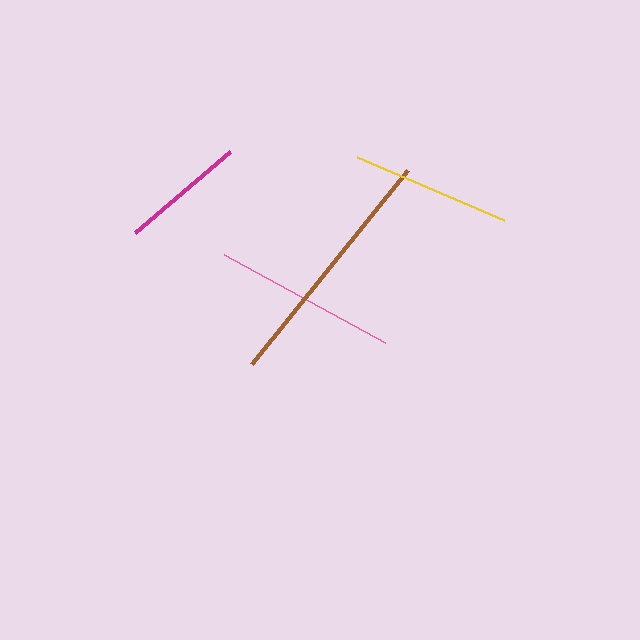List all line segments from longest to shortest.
From longest to shortest: brown, pink, yellow, magenta.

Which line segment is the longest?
The brown line is the longest at approximately 248 pixels.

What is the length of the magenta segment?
The magenta segment is approximately 125 pixels long.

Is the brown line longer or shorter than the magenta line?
The brown line is longer than the magenta line.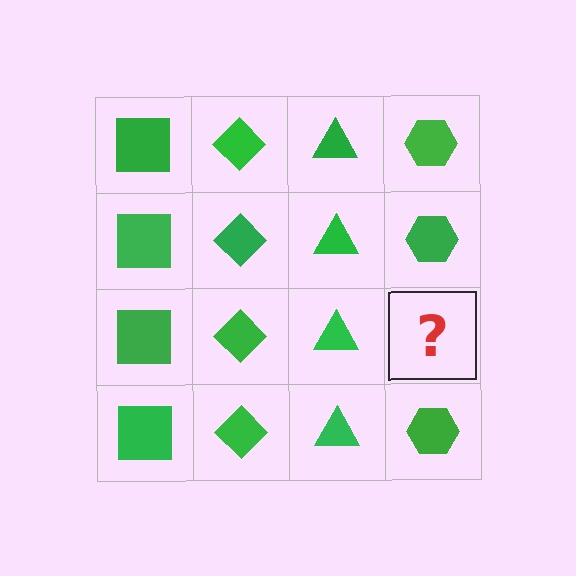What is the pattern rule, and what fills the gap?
The rule is that each column has a consistent shape. The gap should be filled with a green hexagon.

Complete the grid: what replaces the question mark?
The question mark should be replaced with a green hexagon.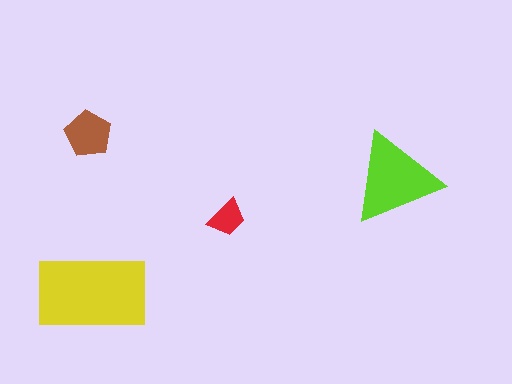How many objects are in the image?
There are 4 objects in the image.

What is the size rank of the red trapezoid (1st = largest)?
4th.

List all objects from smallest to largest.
The red trapezoid, the brown pentagon, the lime triangle, the yellow rectangle.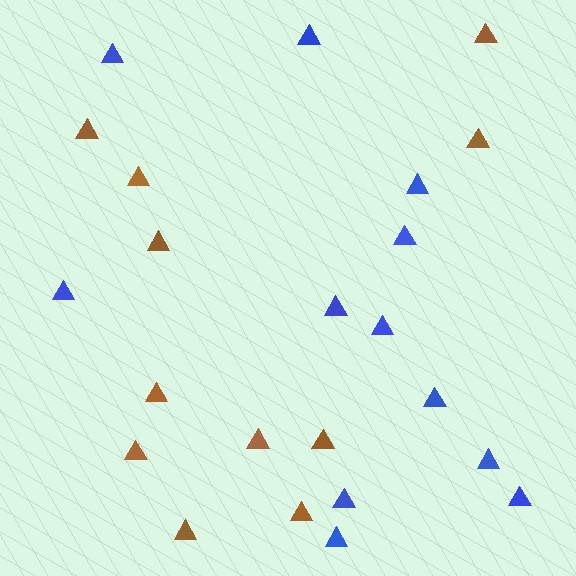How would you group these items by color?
There are 2 groups: one group of blue triangles (12) and one group of brown triangles (11).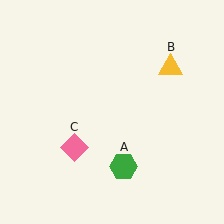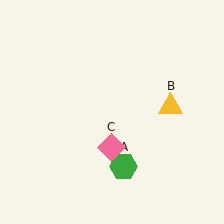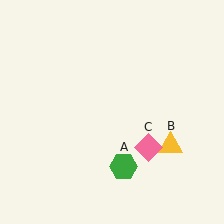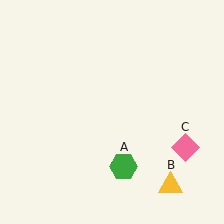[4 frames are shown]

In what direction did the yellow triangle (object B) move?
The yellow triangle (object B) moved down.